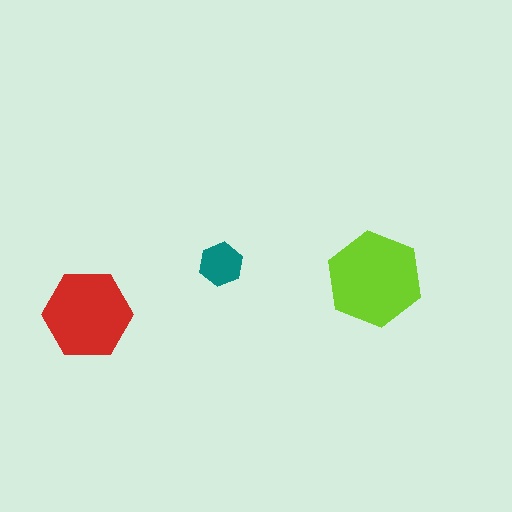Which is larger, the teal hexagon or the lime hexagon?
The lime one.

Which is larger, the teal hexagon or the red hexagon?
The red one.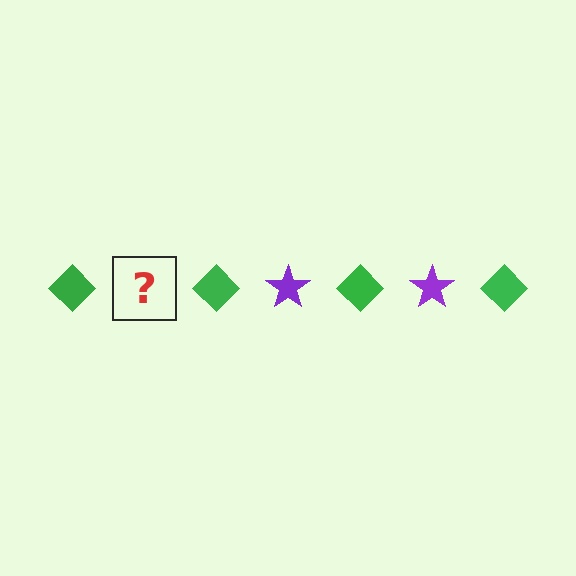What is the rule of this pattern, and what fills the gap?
The rule is that the pattern alternates between green diamond and purple star. The gap should be filled with a purple star.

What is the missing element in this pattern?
The missing element is a purple star.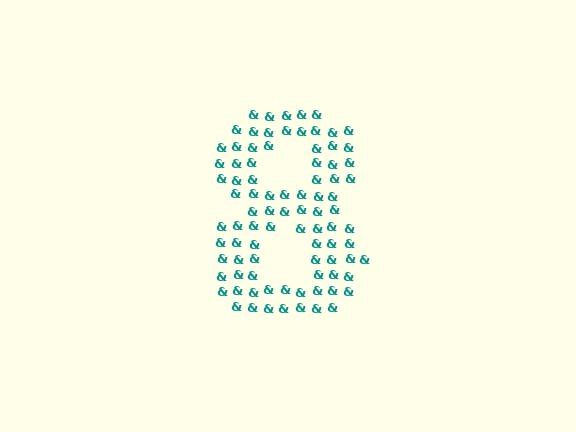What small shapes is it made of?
It is made of small ampersands.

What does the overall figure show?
The overall figure shows the digit 8.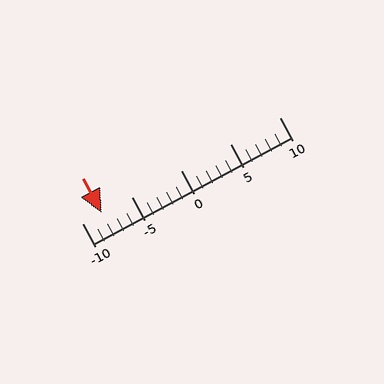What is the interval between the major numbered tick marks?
The major tick marks are spaced 5 units apart.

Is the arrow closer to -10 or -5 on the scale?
The arrow is closer to -10.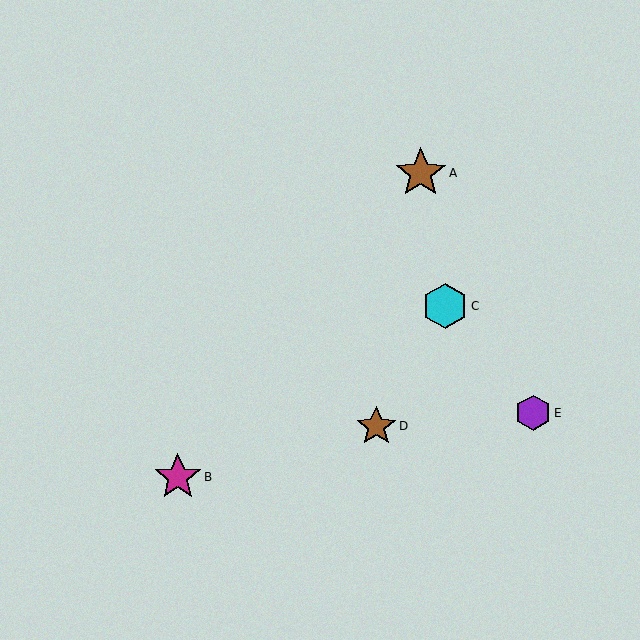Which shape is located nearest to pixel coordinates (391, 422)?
The brown star (labeled D) at (376, 426) is nearest to that location.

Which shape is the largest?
The brown star (labeled A) is the largest.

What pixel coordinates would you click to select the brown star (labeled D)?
Click at (376, 426) to select the brown star D.